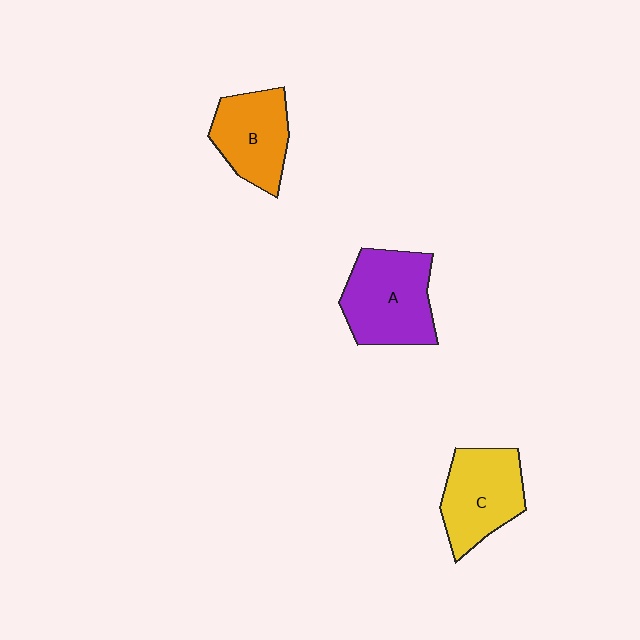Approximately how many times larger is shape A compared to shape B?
Approximately 1.3 times.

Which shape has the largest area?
Shape A (purple).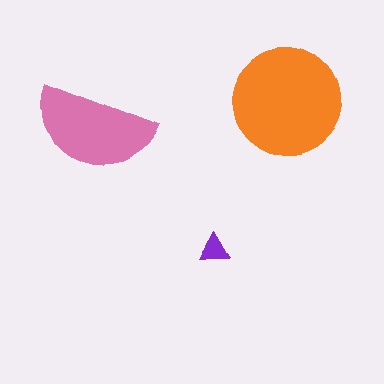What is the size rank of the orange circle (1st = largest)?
1st.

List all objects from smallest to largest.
The purple triangle, the pink semicircle, the orange circle.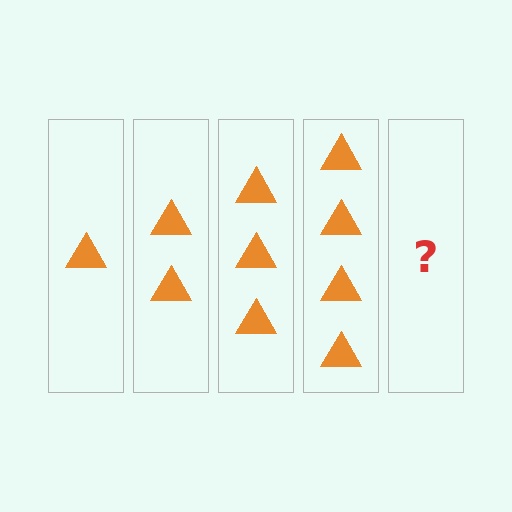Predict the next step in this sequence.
The next step is 5 triangles.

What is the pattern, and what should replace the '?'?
The pattern is that each step adds one more triangle. The '?' should be 5 triangles.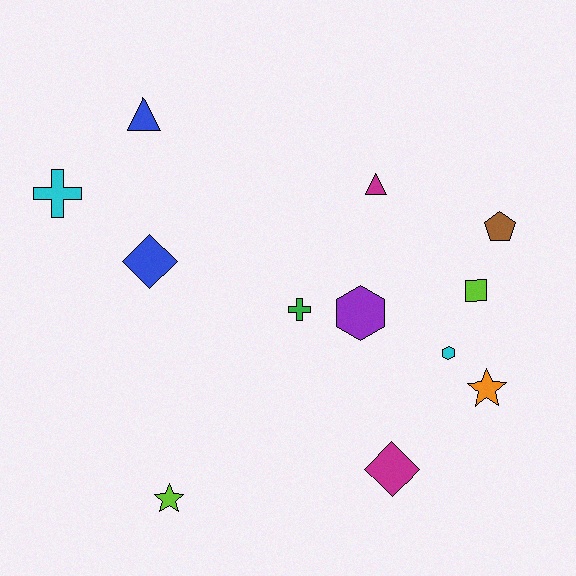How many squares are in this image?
There is 1 square.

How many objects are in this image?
There are 12 objects.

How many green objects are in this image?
There is 1 green object.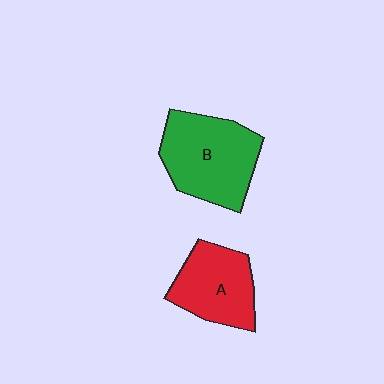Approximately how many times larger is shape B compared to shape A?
Approximately 1.3 times.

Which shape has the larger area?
Shape B (green).